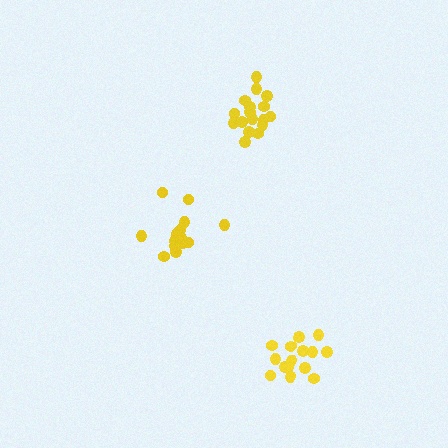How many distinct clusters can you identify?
There are 3 distinct clusters.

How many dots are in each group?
Group 1: 18 dots, Group 2: 14 dots, Group 3: 16 dots (48 total).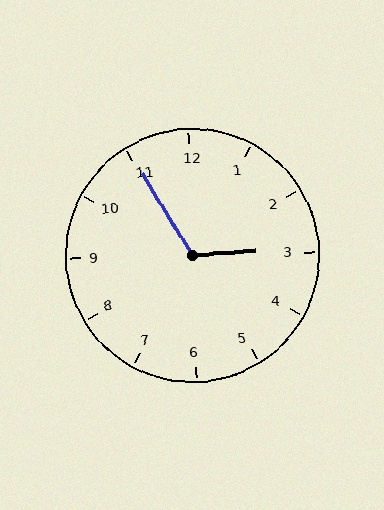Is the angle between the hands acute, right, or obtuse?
It is obtuse.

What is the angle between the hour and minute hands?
Approximately 118 degrees.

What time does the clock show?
2:55.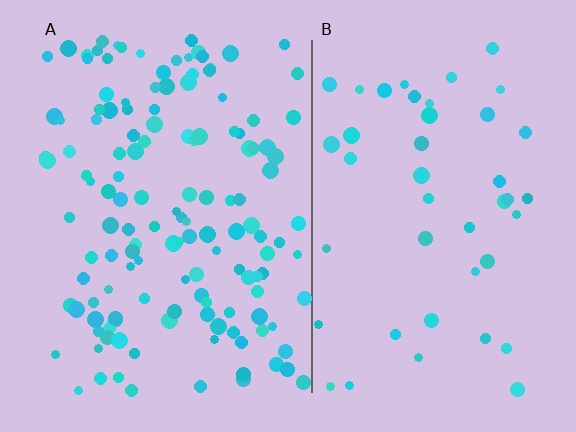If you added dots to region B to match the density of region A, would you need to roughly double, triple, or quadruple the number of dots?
Approximately triple.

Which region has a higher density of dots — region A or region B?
A (the left).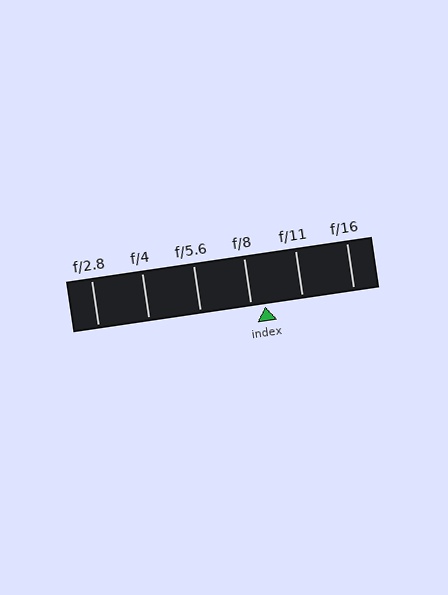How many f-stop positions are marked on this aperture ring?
There are 6 f-stop positions marked.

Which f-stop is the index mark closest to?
The index mark is closest to f/8.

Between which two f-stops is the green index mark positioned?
The index mark is between f/8 and f/11.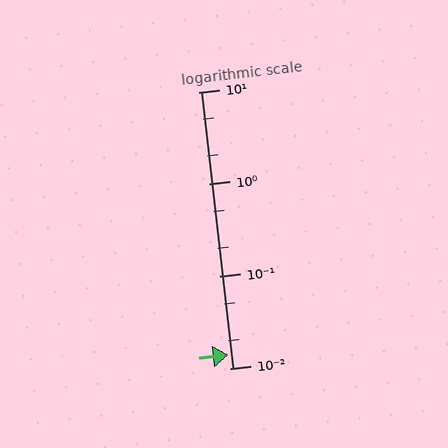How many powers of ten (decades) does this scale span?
The scale spans 3 decades, from 0.01 to 10.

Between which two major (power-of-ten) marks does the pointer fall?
The pointer is between 0.01 and 0.1.